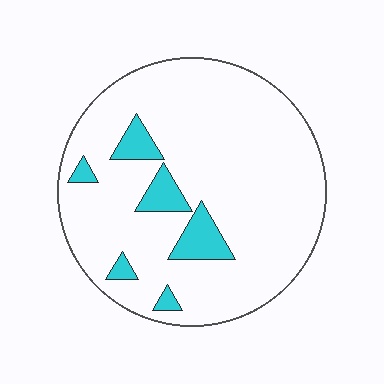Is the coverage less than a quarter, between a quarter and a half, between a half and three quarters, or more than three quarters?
Less than a quarter.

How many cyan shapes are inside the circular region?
6.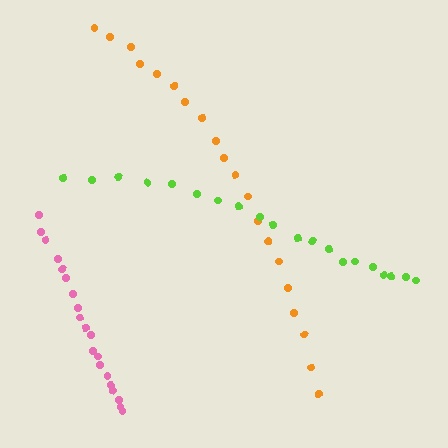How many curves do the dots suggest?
There are 3 distinct paths.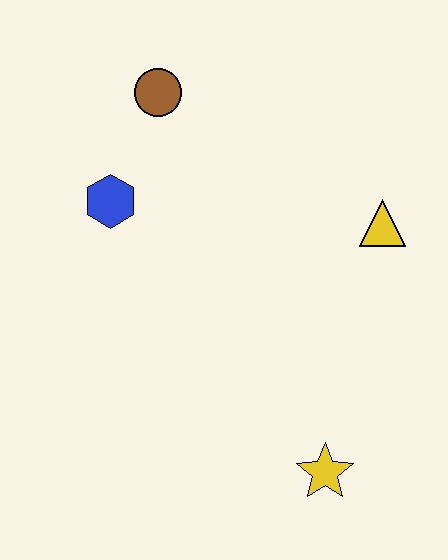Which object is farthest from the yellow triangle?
The blue hexagon is farthest from the yellow triangle.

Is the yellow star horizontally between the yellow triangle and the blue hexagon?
Yes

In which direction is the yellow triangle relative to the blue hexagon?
The yellow triangle is to the right of the blue hexagon.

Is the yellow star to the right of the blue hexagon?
Yes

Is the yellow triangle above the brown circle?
No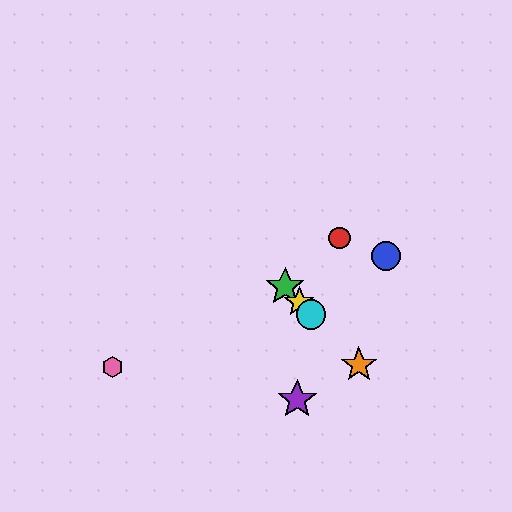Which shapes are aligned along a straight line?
The green star, the yellow star, the orange star, the cyan circle are aligned along a straight line.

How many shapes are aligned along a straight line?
4 shapes (the green star, the yellow star, the orange star, the cyan circle) are aligned along a straight line.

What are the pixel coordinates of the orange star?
The orange star is at (359, 365).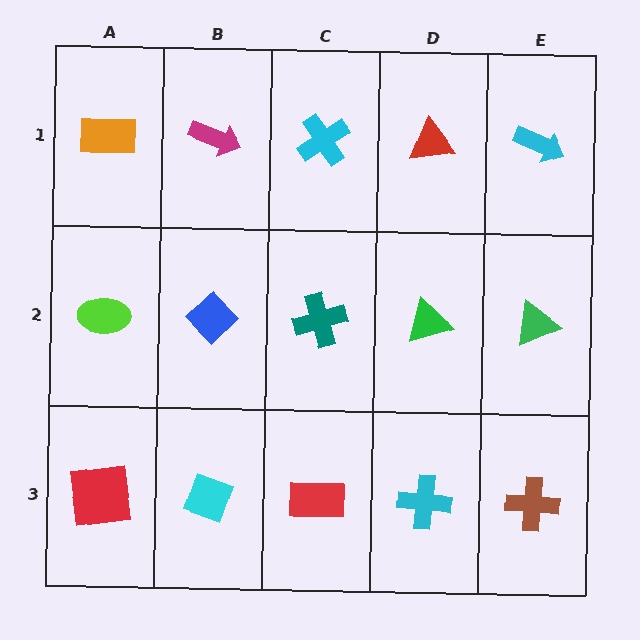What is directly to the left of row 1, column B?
An orange rectangle.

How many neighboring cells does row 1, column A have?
2.